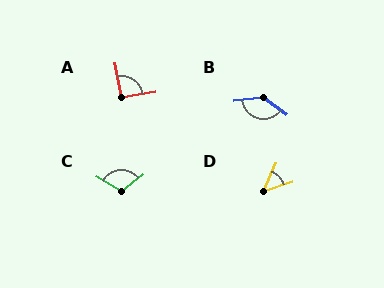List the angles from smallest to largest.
D (49°), A (91°), C (113°), B (138°).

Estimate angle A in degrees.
Approximately 91 degrees.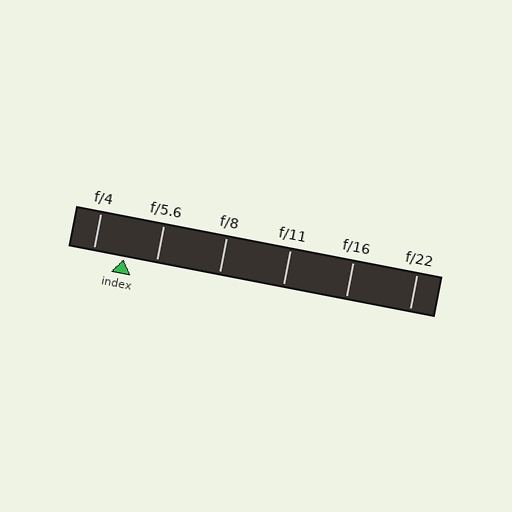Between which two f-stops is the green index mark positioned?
The index mark is between f/4 and f/5.6.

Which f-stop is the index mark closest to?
The index mark is closest to f/4.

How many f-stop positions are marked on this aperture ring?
There are 6 f-stop positions marked.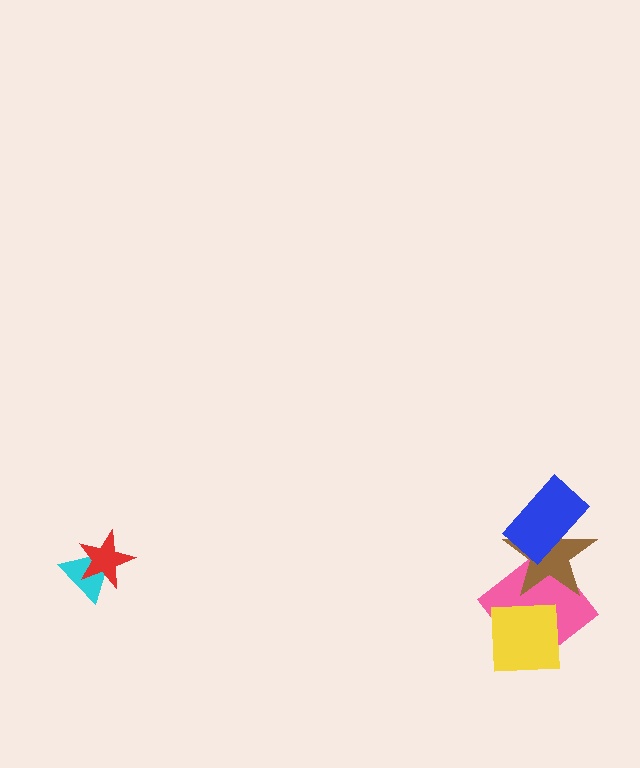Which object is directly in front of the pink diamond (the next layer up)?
The brown star is directly in front of the pink diamond.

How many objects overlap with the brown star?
2 objects overlap with the brown star.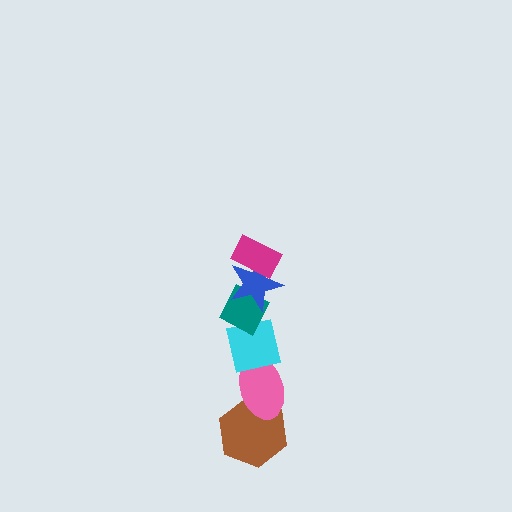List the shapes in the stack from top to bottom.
From top to bottom: the magenta rectangle, the blue star, the teal diamond, the cyan square, the pink ellipse, the brown hexagon.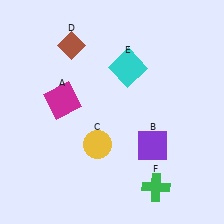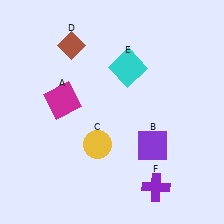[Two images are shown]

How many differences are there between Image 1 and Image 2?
There is 1 difference between the two images.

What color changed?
The cross (F) changed from green in Image 1 to purple in Image 2.